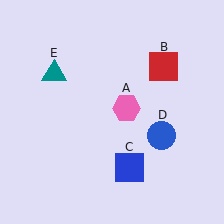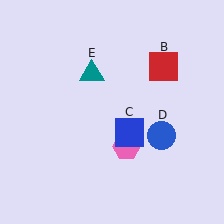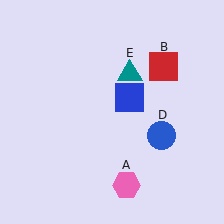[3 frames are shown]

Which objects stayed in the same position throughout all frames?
Red square (object B) and blue circle (object D) remained stationary.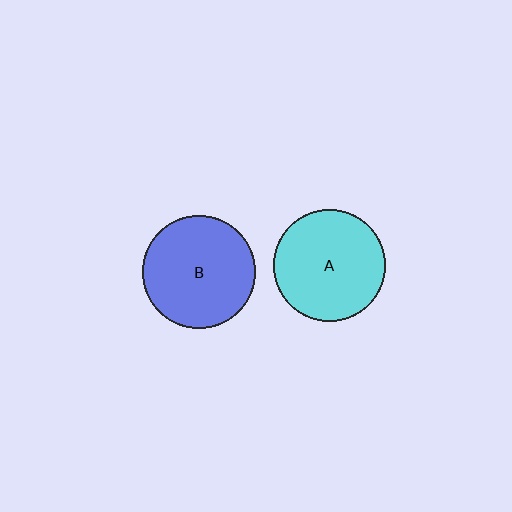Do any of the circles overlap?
No, none of the circles overlap.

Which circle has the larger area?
Circle B (blue).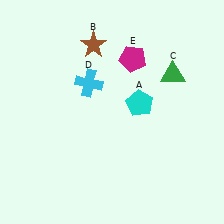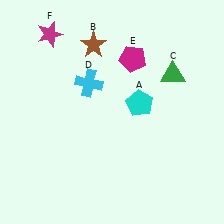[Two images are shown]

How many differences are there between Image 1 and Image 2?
There is 1 difference between the two images.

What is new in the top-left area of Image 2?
A magenta star (F) was added in the top-left area of Image 2.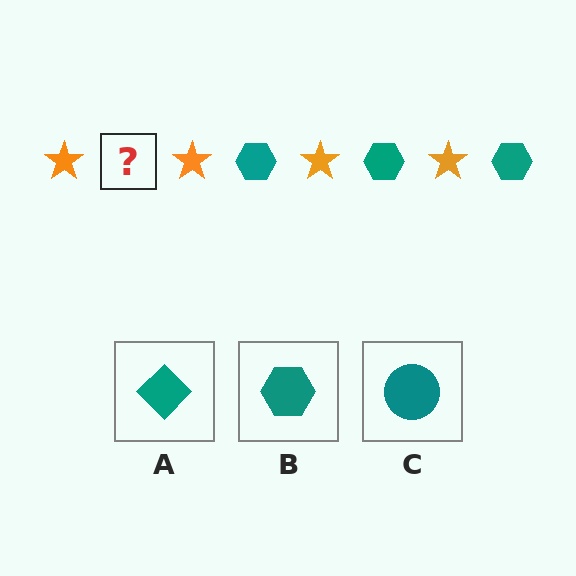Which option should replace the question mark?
Option B.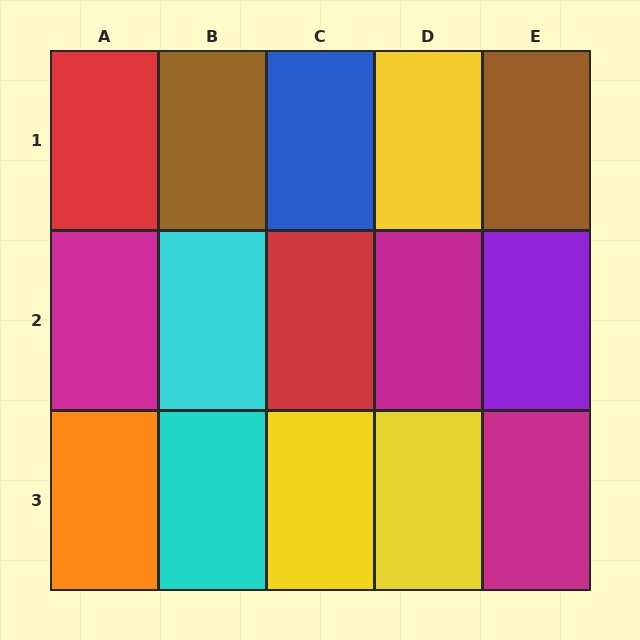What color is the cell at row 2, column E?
Purple.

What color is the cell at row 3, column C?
Yellow.